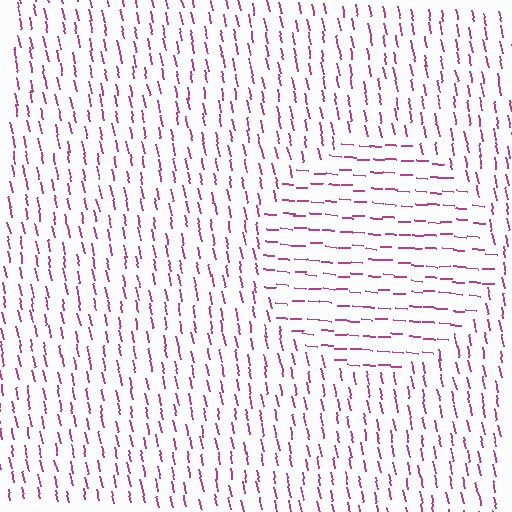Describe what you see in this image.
The image is filled with small magenta line segments. A circle region in the image has lines oriented differently from the surrounding lines, creating a visible texture boundary.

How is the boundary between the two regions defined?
The boundary is defined purely by a change in line orientation (approximately 75 degrees difference). All lines are the same color and thickness.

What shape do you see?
I see a circle.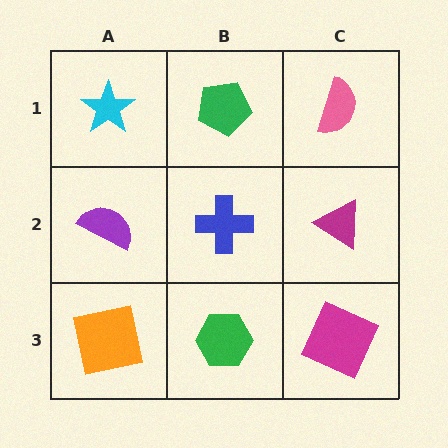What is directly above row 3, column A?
A purple semicircle.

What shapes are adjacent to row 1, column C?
A magenta triangle (row 2, column C), a green pentagon (row 1, column B).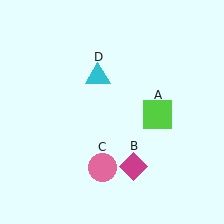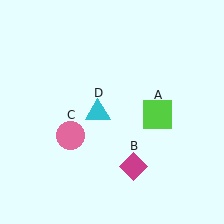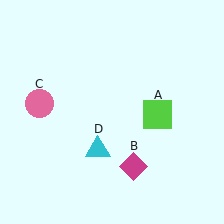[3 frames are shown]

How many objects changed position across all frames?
2 objects changed position: pink circle (object C), cyan triangle (object D).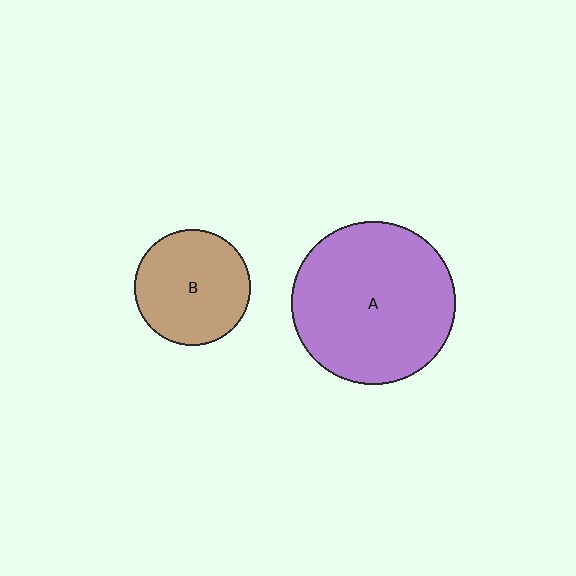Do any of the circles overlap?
No, none of the circles overlap.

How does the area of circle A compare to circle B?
Approximately 2.0 times.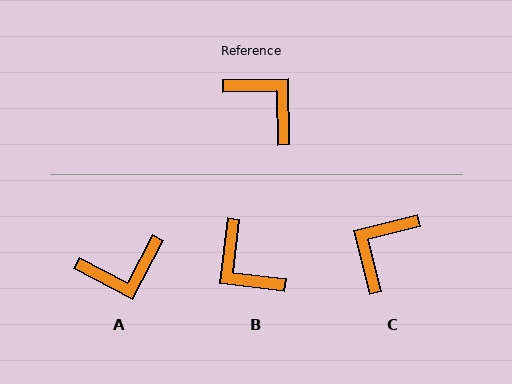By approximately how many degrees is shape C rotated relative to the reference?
Approximately 103 degrees counter-clockwise.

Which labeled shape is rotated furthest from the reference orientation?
B, about 172 degrees away.